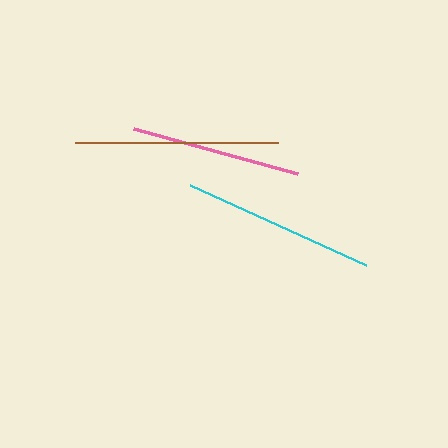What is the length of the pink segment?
The pink segment is approximately 171 pixels long.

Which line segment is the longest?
The brown line is the longest at approximately 203 pixels.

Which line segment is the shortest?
The pink line is the shortest at approximately 171 pixels.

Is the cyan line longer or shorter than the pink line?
The cyan line is longer than the pink line.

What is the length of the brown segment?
The brown segment is approximately 203 pixels long.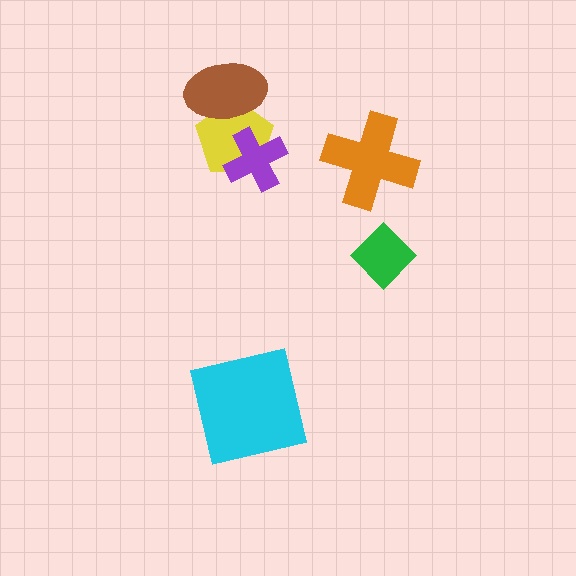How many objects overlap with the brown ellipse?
1 object overlaps with the brown ellipse.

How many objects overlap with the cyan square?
0 objects overlap with the cyan square.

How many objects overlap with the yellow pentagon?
2 objects overlap with the yellow pentagon.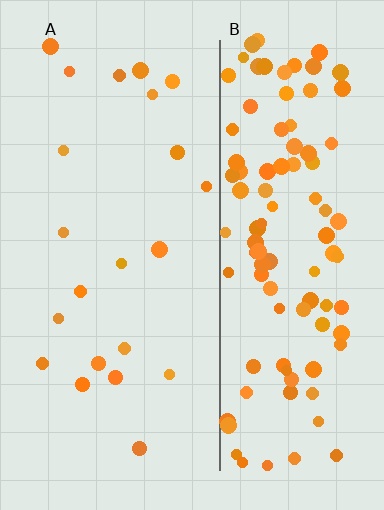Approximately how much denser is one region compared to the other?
Approximately 5.1× — region B over region A.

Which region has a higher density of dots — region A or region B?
B (the right).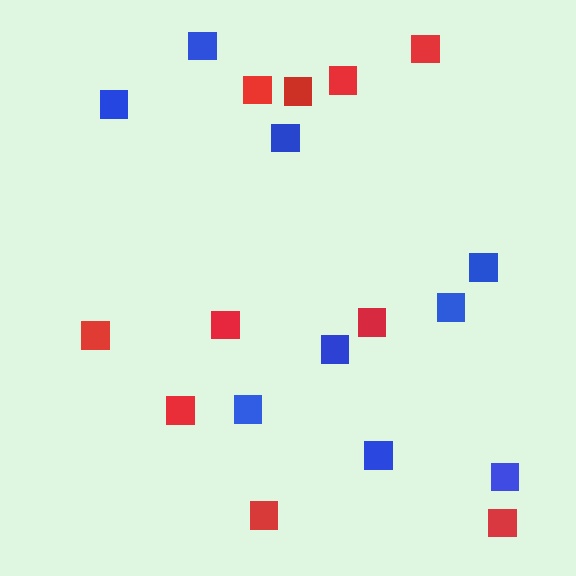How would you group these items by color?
There are 2 groups: one group of red squares (10) and one group of blue squares (9).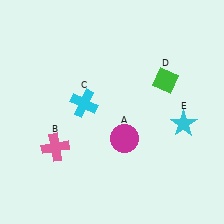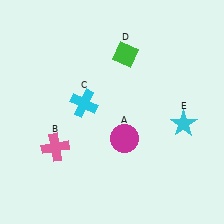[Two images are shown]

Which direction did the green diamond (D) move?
The green diamond (D) moved left.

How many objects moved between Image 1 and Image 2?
1 object moved between the two images.